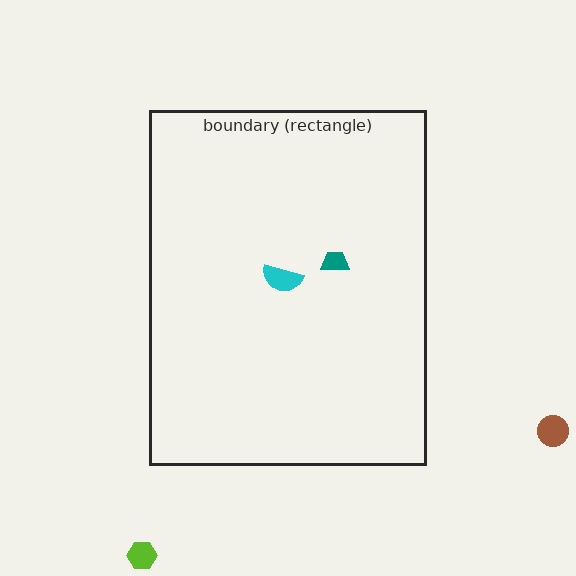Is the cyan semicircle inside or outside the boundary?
Inside.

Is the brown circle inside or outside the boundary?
Outside.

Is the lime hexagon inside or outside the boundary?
Outside.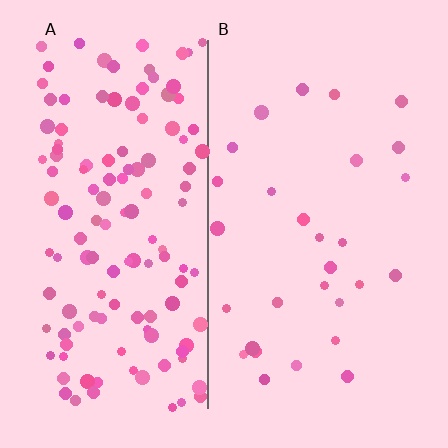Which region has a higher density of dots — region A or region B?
A (the left).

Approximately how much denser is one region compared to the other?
Approximately 4.5× — region A over region B.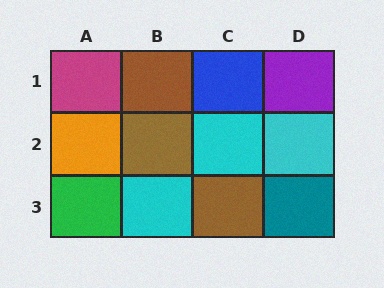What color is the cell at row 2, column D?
Cyan.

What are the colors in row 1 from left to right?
Magenta, brown, blue, purple.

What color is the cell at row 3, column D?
Teal.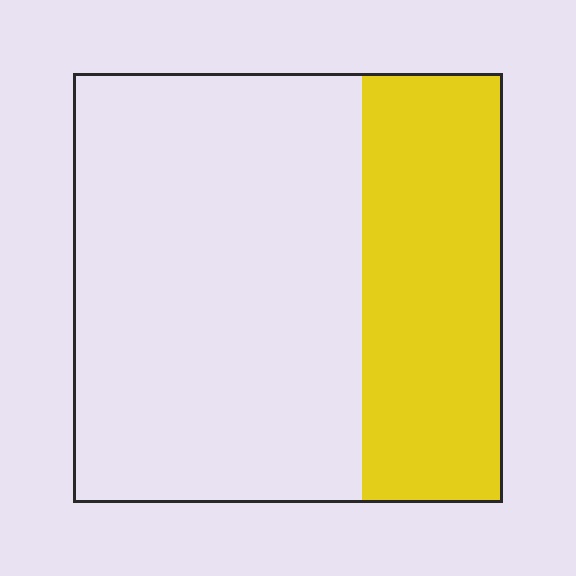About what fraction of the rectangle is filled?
About one third (1/3).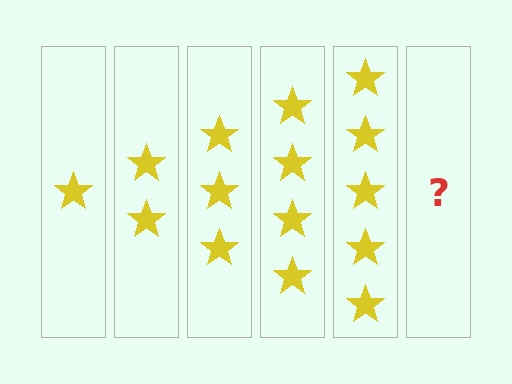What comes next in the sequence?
The next element should be 6 stars.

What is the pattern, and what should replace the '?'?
The pattern is that each step adds one more star. The '?' should be 6 stars.